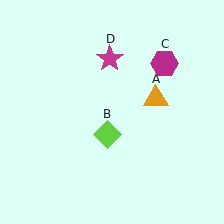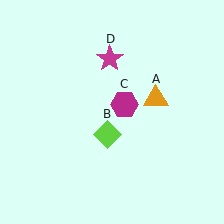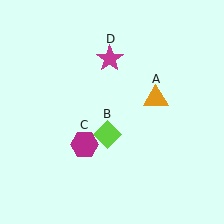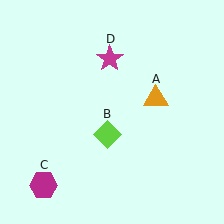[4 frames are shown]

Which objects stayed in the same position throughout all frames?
Orange triangle (object A) and lime diamond (object B) and magenta star (object D) remained stationary.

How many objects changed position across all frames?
1 object changed position: magenta hexagon (object C).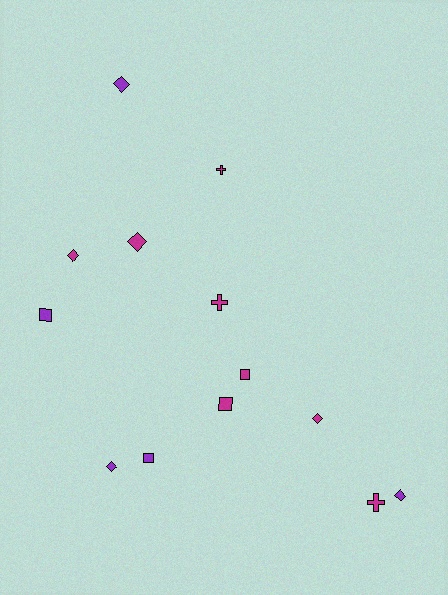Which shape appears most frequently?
Diamond, with 6 objects.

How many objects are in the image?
There are 13 objects.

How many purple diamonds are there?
There are 3 purple diamonds.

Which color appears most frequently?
Magenta, with 8 objects.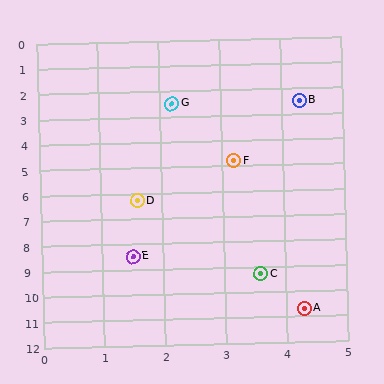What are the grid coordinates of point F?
Point F is at approximately (3.2, 4.8).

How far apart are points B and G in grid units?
Points B and G are about 2.1 grid units apart.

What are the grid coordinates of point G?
Point G is at approximately (2.2, 2.5).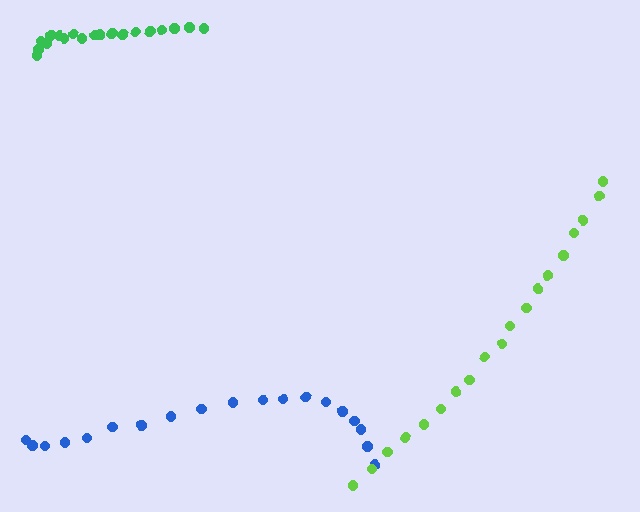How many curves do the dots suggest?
There are 3 distinct paths.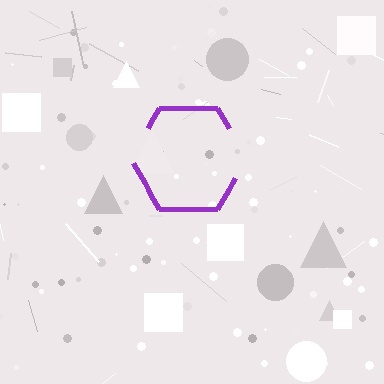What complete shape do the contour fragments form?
The contour fragments form a hexagon.